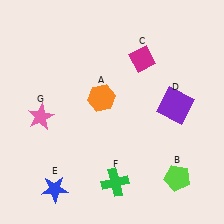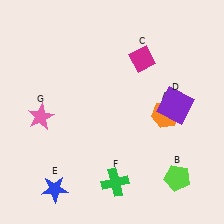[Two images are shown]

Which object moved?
The orange hexagon (A) moved right.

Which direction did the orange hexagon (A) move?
The orange hexagon (A) moved right.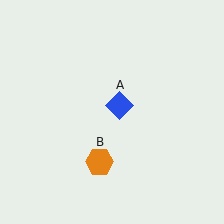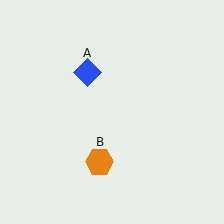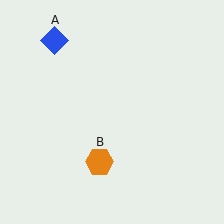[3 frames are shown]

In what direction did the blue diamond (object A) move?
The blue diamond (object A) moved up and to the left.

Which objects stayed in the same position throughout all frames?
Orange hexagon (object B) remained stationary.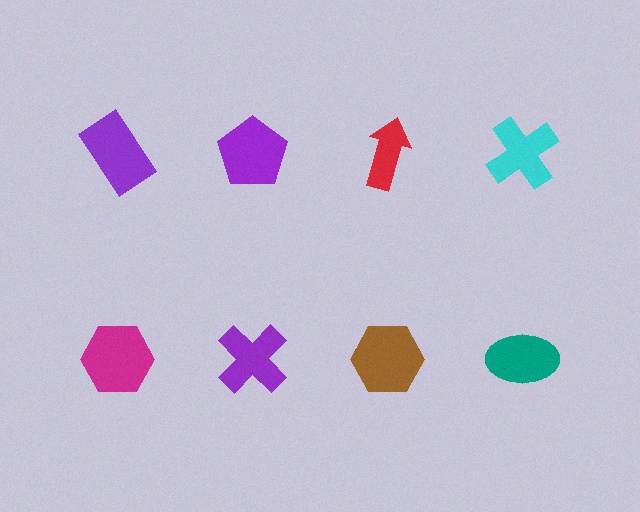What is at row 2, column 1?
A magenta hexagon.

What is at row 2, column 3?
A brown hexagon.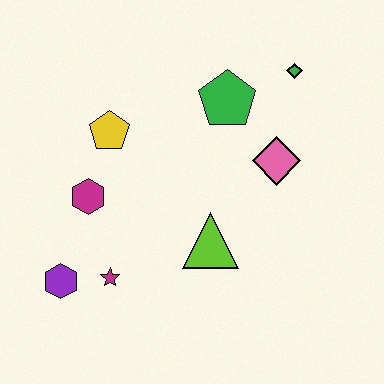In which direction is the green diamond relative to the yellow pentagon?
The green diamond is to the right of the yellow pentagon.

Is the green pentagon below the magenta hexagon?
No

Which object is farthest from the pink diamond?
The purple hexagon is farthest from the pink diamond.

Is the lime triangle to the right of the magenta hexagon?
Yes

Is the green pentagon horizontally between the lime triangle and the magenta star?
No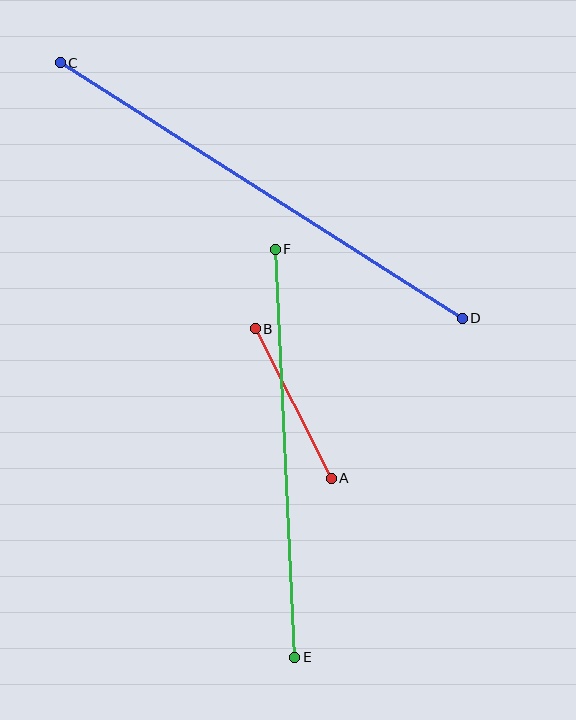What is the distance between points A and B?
The distance is approximately 168 pixels.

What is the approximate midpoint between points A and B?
The midpoint is at approximately (293, 403) pixels.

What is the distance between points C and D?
The distance is approximately 476 pixels.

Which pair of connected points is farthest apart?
Points C and D are farthest apart.